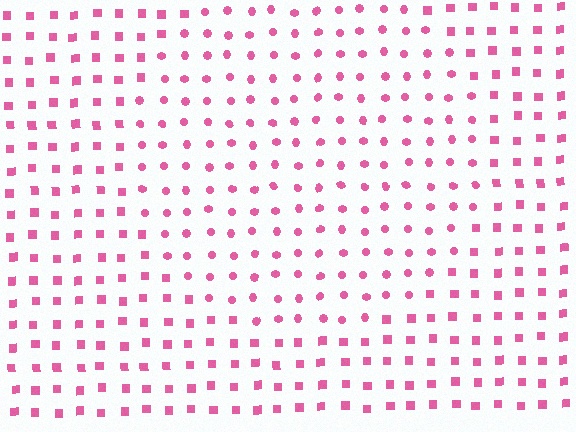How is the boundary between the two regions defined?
The boundary is defined by a change in element shape: circles inside vs. squares outside. All elements share the same color and spacing.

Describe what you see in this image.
The image is filled with small pink elements arranged in a uniform grid. A circle-shaped region contains circles, while the surrounding area contains squares. The boundary is defined purely by the change in element shape.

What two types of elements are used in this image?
The image uses circles inside the circle region and squares outside it.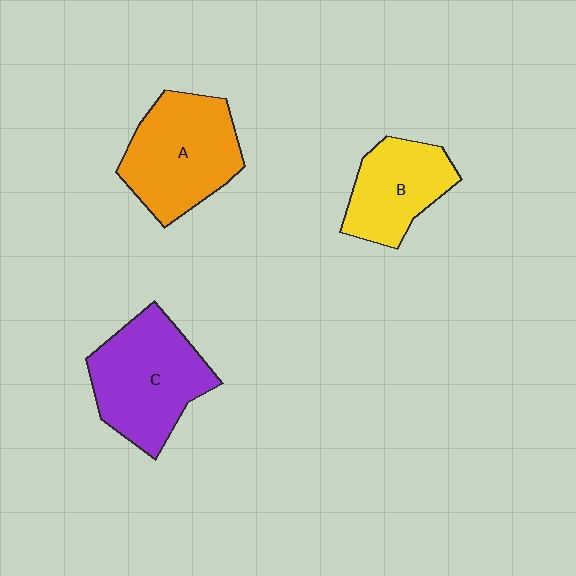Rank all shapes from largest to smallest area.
From largest to smallest: C (purple), A (orange), B (yellow).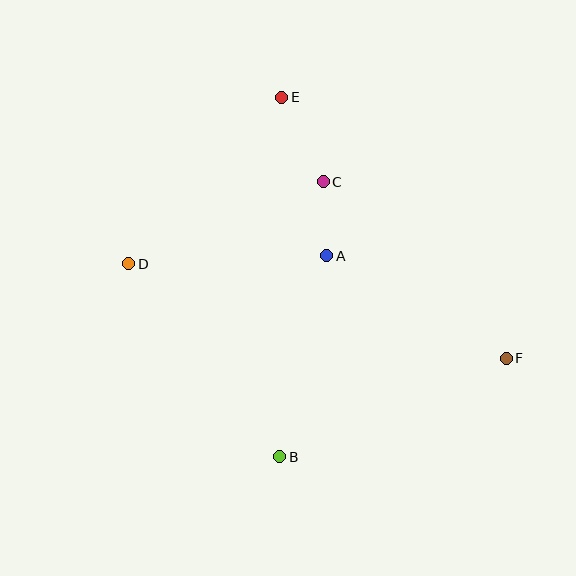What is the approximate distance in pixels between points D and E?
The distance between D and E is approximately 226 pixels.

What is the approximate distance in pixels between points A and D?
The distance between A and D is approximately 198 pixels.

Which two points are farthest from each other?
Points D and F are farthest from each other.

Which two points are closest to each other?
Points A and C are closest to each other.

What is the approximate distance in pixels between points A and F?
The distance between A and F is approximately 207 pixels.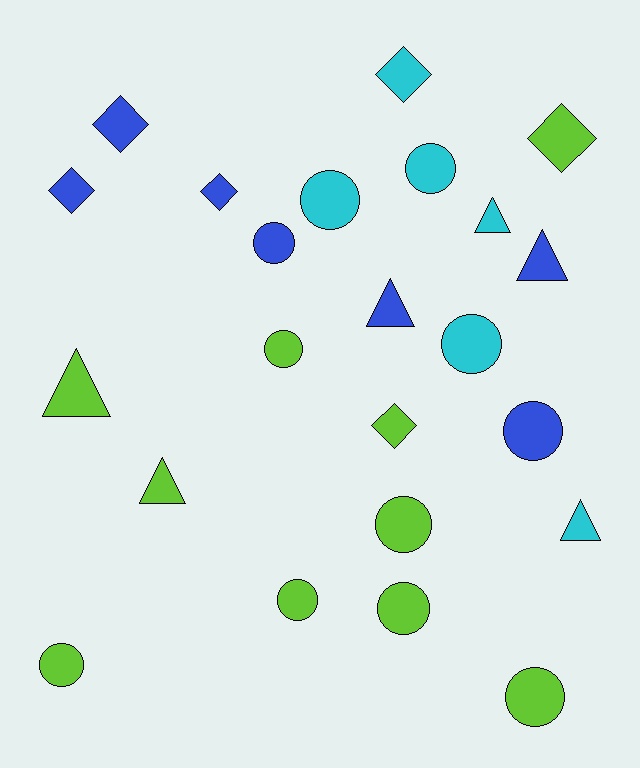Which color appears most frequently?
Lime, with 10 objects.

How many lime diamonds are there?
There are 2 lime diamonds.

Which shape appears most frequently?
Circle, with 11 objects.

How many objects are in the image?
There are 23 objects.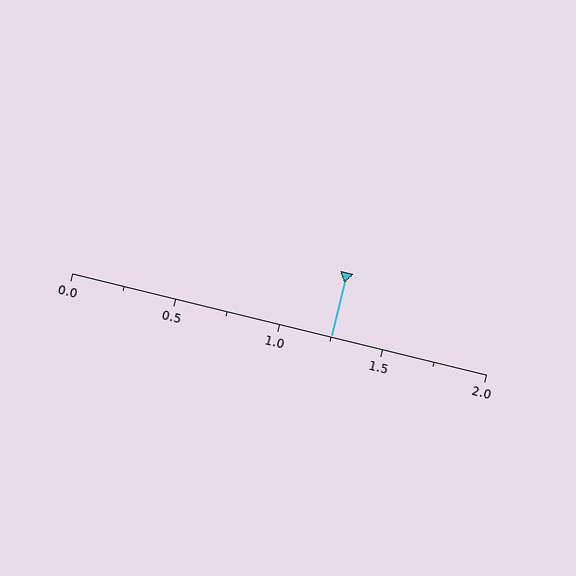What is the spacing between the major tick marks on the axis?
The major ticks are spaced 0.5 apart.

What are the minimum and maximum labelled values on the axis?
The axis runs from 0.0 to 2.0.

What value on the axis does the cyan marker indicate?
The marker indicates approximately 1.25.